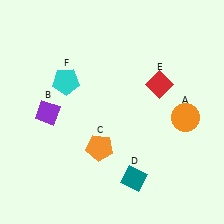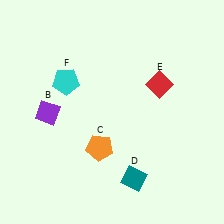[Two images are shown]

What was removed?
The orange circle (A) was removed in Image 2.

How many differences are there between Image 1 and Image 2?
There is 1 difference between the two images.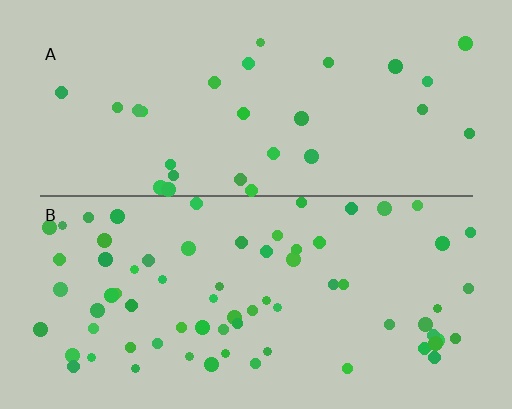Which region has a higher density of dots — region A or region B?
B (the bottom).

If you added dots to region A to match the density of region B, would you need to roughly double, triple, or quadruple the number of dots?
Approximately triple.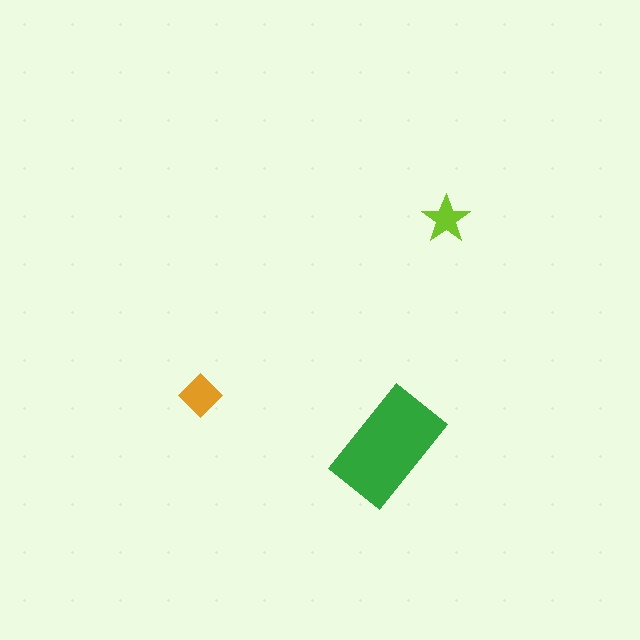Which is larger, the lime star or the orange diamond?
The orange diamond.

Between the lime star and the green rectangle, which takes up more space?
The green rectangle.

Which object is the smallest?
The lime star.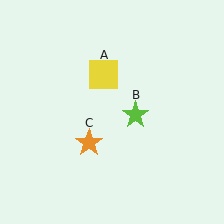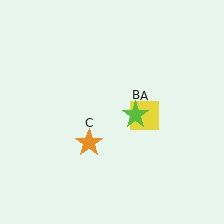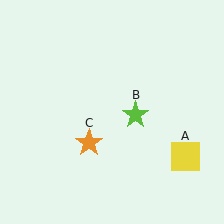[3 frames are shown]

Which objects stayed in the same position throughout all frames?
Lime star (object B) and orange star (object C) remained stationary.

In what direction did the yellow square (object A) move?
The yellow square (object A) moved down and to the right.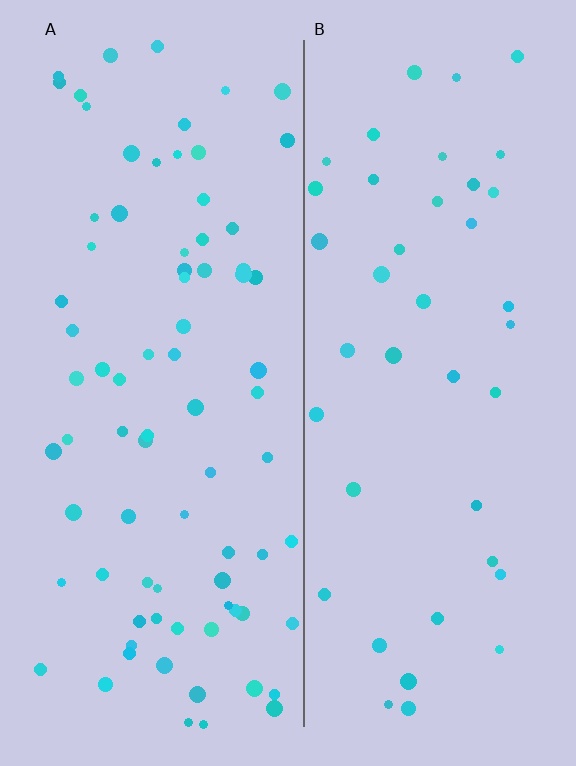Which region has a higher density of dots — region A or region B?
A (the left).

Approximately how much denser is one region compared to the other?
Approximately 1.9× — region A over region B.